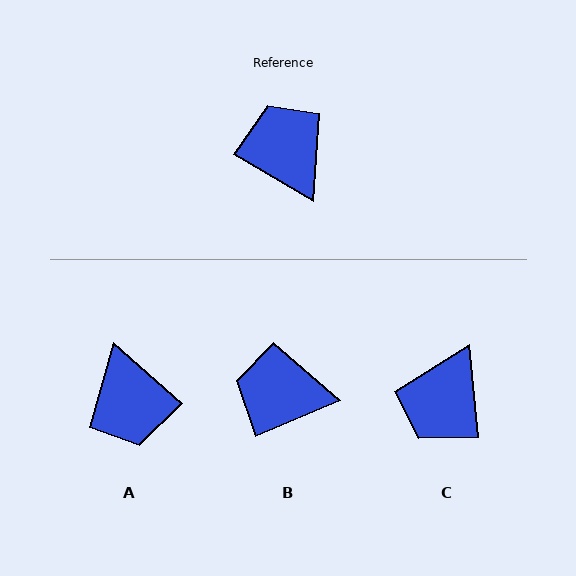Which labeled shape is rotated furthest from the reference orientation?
A, about 169 degrees away.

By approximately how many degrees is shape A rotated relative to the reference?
Approximately 169 degrees counter-clockwise.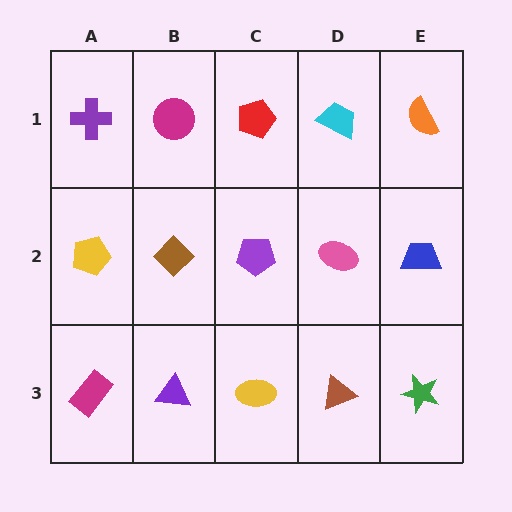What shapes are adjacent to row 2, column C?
A red pentagon (row 1, column C), a yellow ellipse (row 3, column C), a brown diamond (row 2, column B), a pink ellipse (row 2, column D).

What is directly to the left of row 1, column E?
A cyan trapezoid.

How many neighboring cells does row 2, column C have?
4.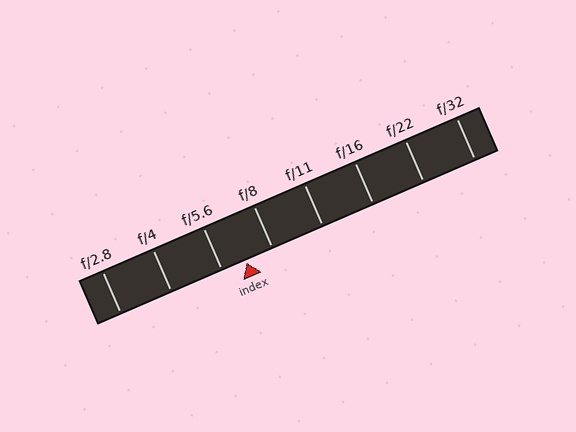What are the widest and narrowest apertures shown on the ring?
The widest aperture shown is f/2.8 and the narrowest is f/32.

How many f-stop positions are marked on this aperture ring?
There are 8 f-stop positions marked.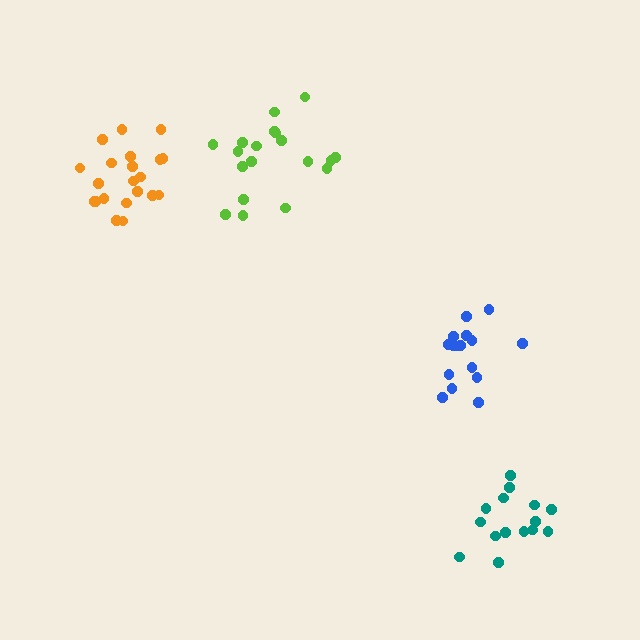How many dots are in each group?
Group 1: 16 dots, Group 2: 19 dots, Group 3: 15 dots, Group 4: 21 dots (71 total).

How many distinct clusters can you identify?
There are 4 distinct clusters.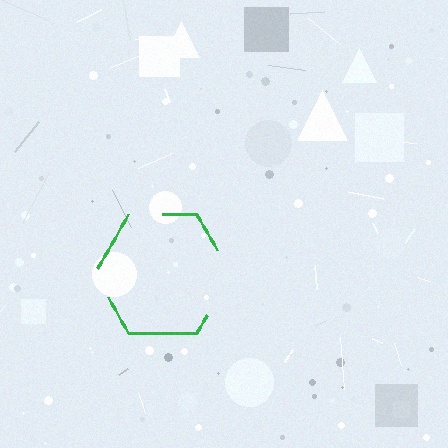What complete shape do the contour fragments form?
The contour fragments form a hexagon.